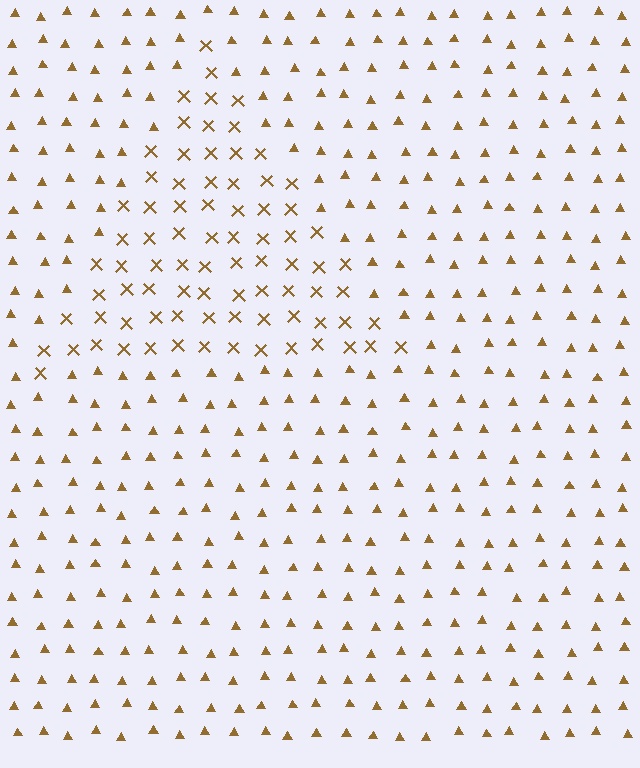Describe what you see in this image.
The image is filled with small brown elements arranged in a uniform grid. A triangle-shaped region contains X marks, while the surrounding area contains triangles. The boundary is defined purely by the change in element shape.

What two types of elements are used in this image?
The image uses X marks inside the triangle region and triangles outside it.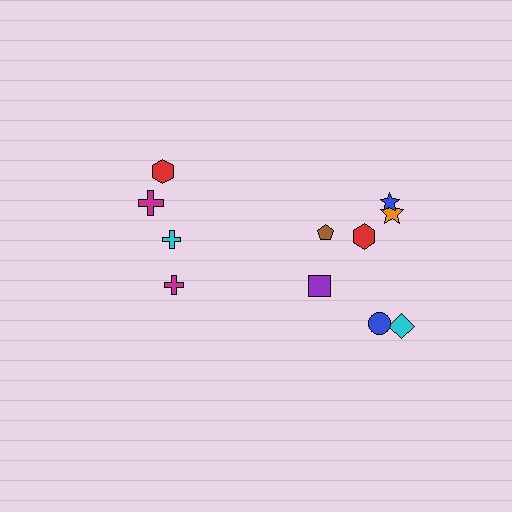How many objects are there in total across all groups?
There are 11 objects.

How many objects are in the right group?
There are 7 objects.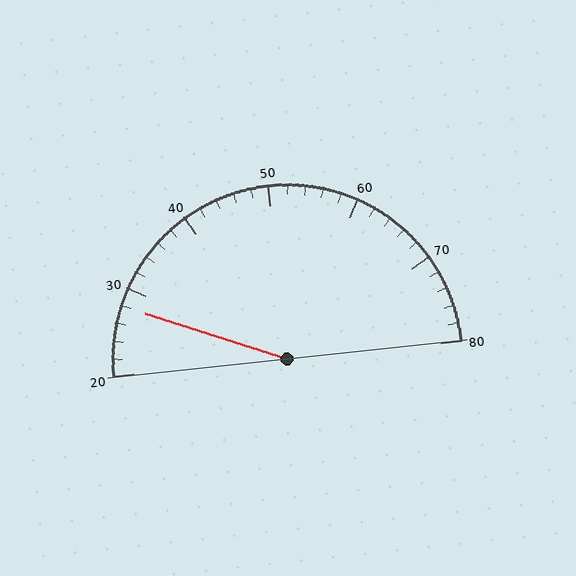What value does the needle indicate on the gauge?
The needle indicates approximately 28.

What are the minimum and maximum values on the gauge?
The gauge ranges from 20 to 80.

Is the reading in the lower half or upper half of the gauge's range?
The reading is in the lower half of the range (20 to 80).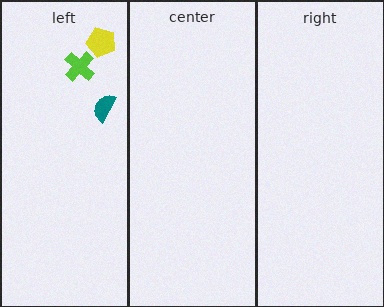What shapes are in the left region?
The teal semicircle, the yellow pentagon, the lime cross.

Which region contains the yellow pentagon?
The left region.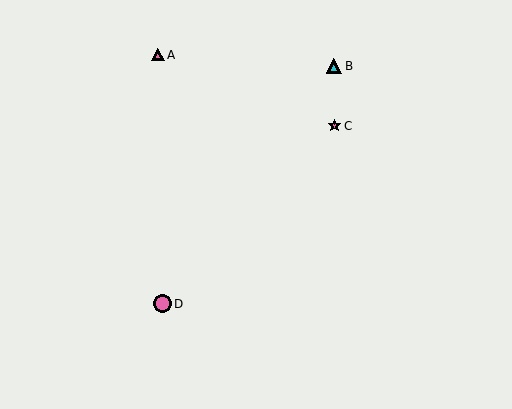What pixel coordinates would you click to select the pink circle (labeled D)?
Click at (162, 304) to select the pink circle D.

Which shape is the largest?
The pink circle (labeled D) is the largest.